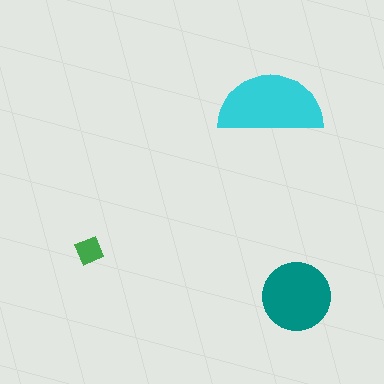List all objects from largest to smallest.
The cyan semicircle, the teal circle, the green diamond.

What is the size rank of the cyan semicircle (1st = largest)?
1st.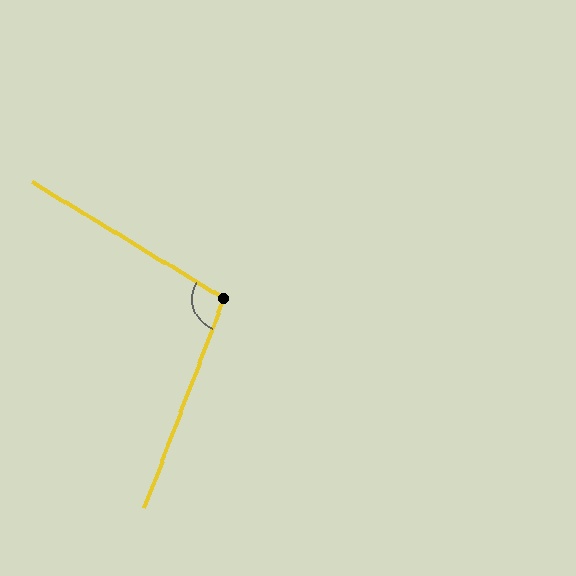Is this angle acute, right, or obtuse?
It is obtuse.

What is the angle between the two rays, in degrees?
Approximately 100 degrees.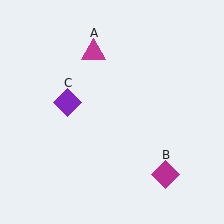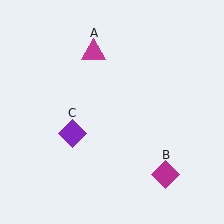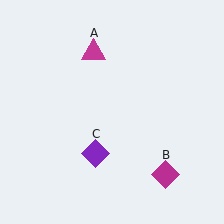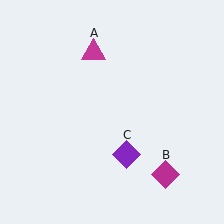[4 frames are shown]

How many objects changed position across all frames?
1 object changed position: purple diamond (object C).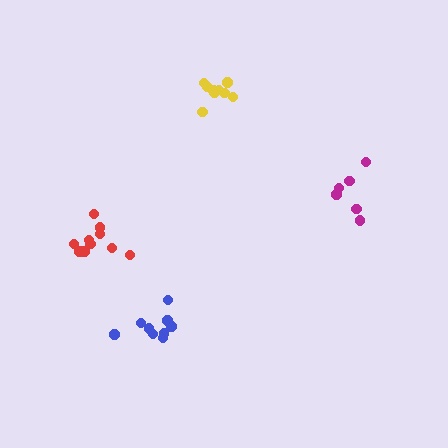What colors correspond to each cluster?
The clusters are colored: red, magenta, yellow, blue.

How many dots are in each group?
Group 1: 10 dots, Group 2: 6 dots, Group 3: 9 dots, Group 4: 9 dots (34 total).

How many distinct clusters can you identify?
There are 4 distinct clusters.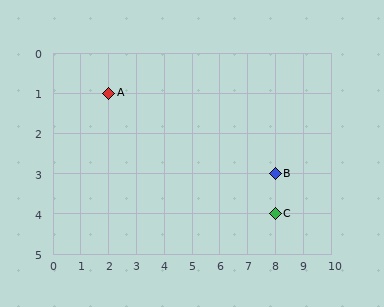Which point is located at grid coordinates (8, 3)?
Point B is at (8, 3).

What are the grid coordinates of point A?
Point A is at grid coordinates (2, 1).